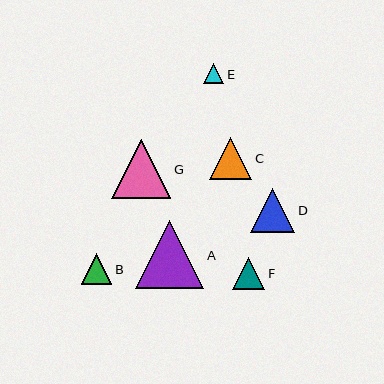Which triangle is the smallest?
Triangle E is the smallest with a size of approximately 20 pixels.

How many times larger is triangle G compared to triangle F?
Triangle G is approximately 1.8 times the size of triangle F.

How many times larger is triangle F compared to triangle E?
Triangle F is approximately 1.6 times the size of triangle E.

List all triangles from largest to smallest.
From largest to smallest: A, G, D, C, F, B, E.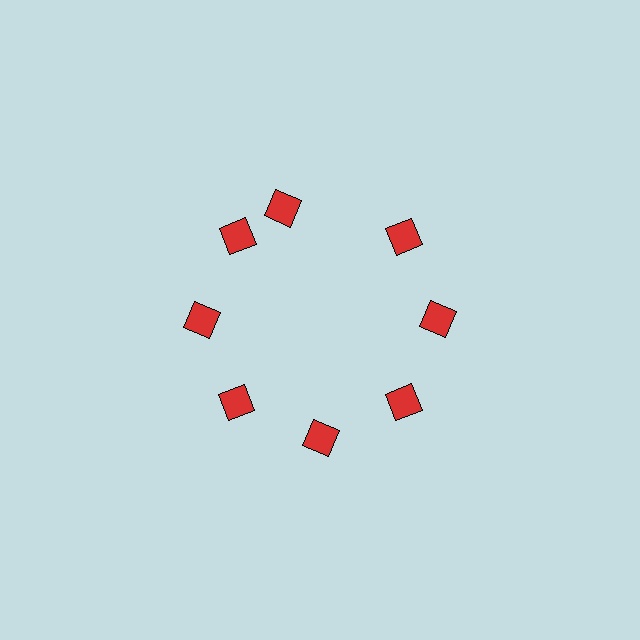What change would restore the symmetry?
The symmetry would be restored by rotating it back into even spacing with its neighbors so that all 8 diamonds sit at equal angles and equal distance from the center.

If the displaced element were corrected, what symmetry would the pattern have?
It would have 8-fold rotational symmetry — the pattern would map onto itself every 45 degrees.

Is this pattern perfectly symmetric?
No. The 8 red diamonds are arranged in a ring, but one element near the 12 o'clock position is rotated out of alignment along the ring, breaking the 8-fold rotational symmetry.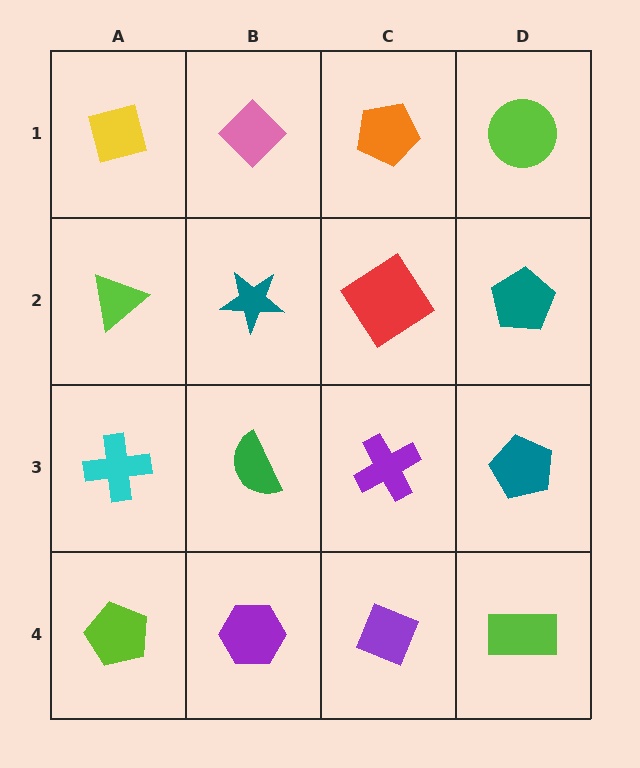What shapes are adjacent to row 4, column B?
A green semicircle (row 3, column B), a lime pentagon (row 4, column A), a purple diamond (row 4, column C).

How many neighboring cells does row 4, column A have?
2.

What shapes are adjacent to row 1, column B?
A teal star (row 2, column B), a yellow square (row 1, column A), an orange pentagon (row 1, column C).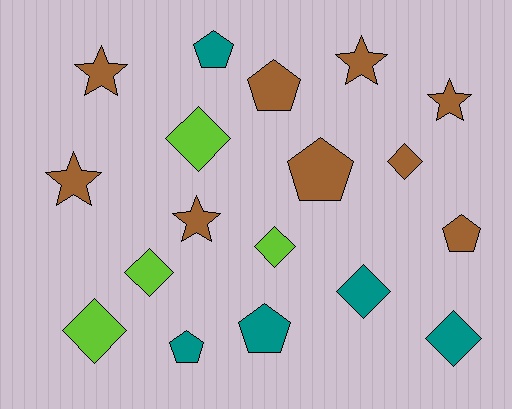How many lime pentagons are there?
There are no lime pentagons.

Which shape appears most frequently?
Diamond, with 7 objects.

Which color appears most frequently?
Brown, with 9 objects.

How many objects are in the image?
There are 18 objects.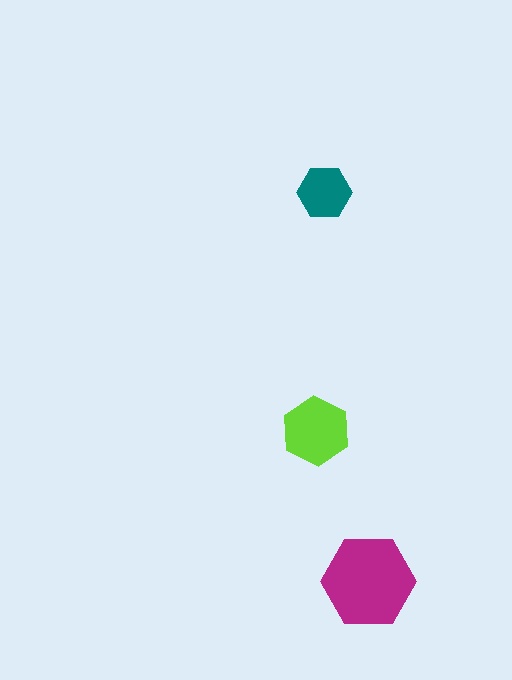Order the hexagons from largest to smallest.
the magenta one, the lime one, the teal one.